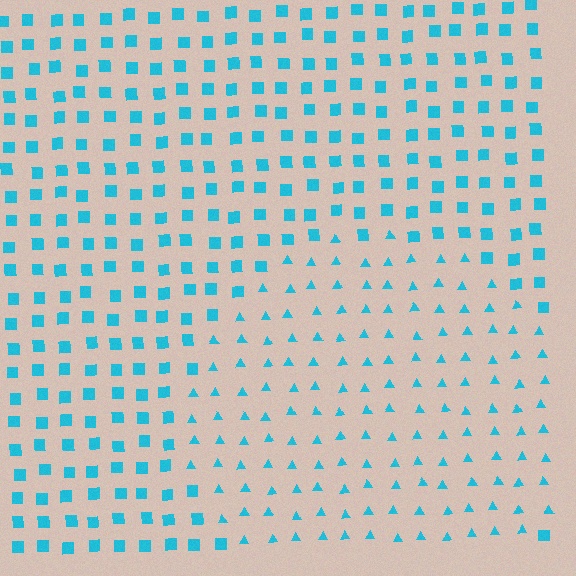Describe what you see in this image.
The image is filled with small cyan elements arranged in a uniform grid. A circle-shaped region contains triangles, while the surrounding area contains squares. The boundary is defined purely by the change in element shape.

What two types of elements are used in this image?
The image uses triangles inside the circle region and squares outside it.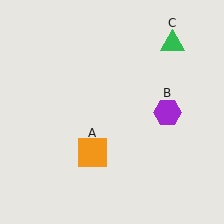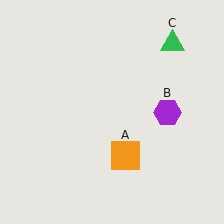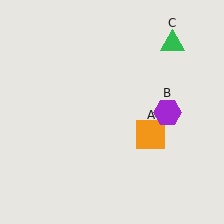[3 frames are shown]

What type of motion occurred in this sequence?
The orange square (object A) rotated counterclockwise around the center of the scene.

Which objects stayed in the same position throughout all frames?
Purple hexagon (object B) and green triangle (object C) remained stationary.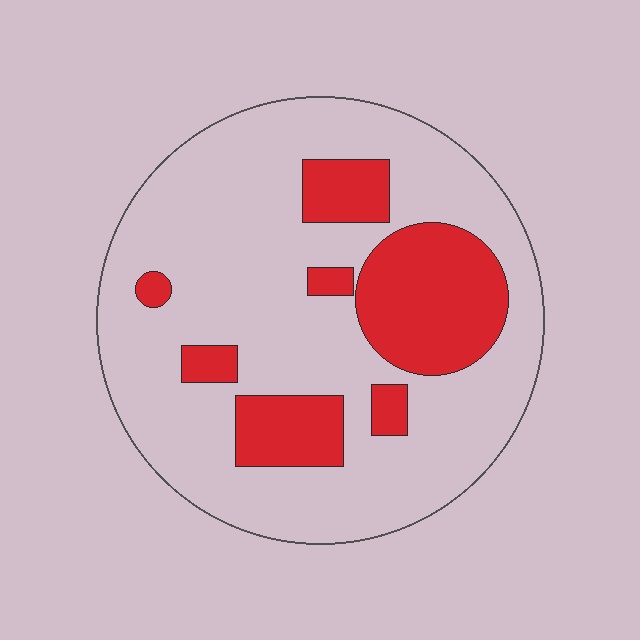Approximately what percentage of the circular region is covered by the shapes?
Approximately 25%.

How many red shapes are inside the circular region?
7.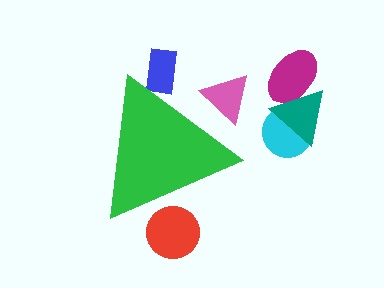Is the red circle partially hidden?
Yes, the red circle is partially hidden behind the green triangle.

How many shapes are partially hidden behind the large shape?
3 shapes are partially hidden.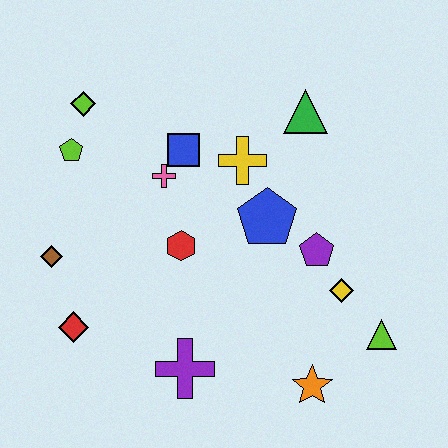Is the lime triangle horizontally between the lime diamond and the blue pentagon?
No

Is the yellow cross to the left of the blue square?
No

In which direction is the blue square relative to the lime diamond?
The blue square is to the right of the lime diamond.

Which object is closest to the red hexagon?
The pink cross is closest to the red hexagon.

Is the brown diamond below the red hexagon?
Yes